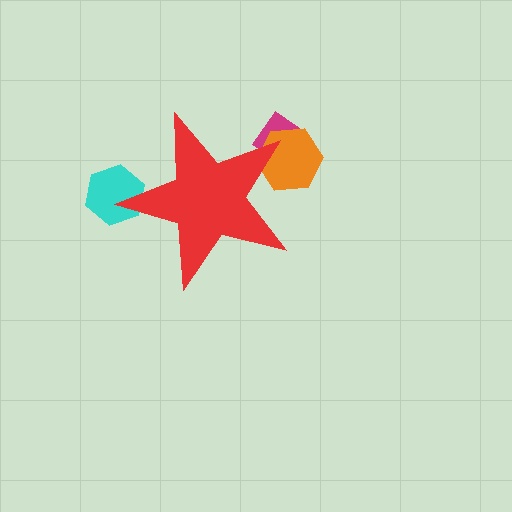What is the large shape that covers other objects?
A red star.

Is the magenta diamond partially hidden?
Yes, the magenta diamond is partially hidden behind the red star.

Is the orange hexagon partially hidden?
Yes, the orange hexagon is partially hidden behind the red star.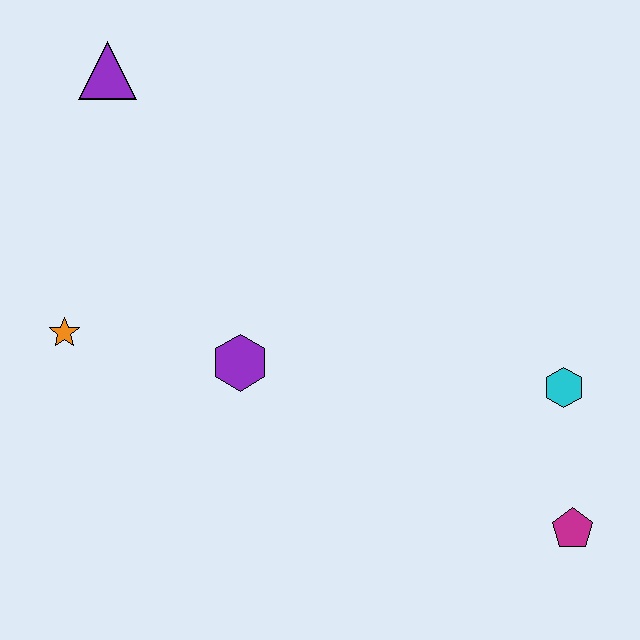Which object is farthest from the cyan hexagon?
The purple triangle is farthest from the cyan hexagon.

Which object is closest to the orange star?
The purple hexagon is closest to the orange star.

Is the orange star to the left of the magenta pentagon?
Yes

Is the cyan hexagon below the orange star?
Yes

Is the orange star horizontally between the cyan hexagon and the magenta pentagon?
No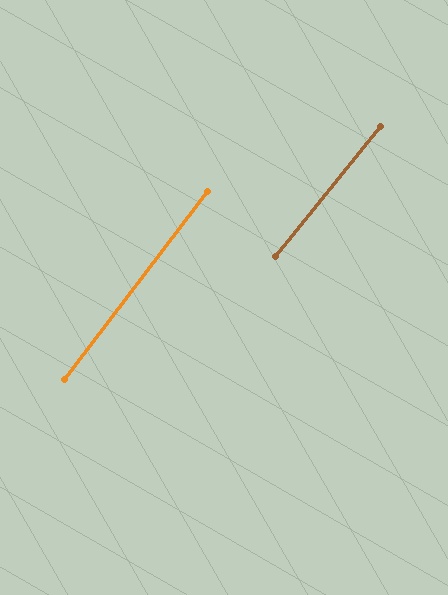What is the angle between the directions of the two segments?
Approximately 2 degrees.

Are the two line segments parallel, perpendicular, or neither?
Parallel — their directions differ by only 1.8°.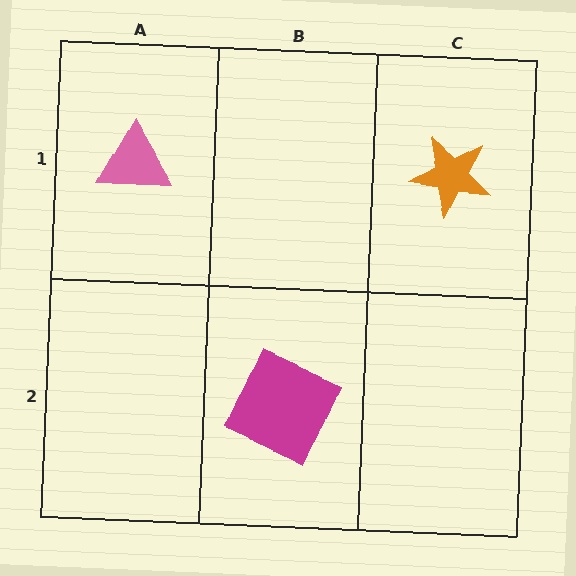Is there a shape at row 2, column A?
No, that cell is empty.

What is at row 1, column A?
A pink triangle.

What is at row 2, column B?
A magenta square.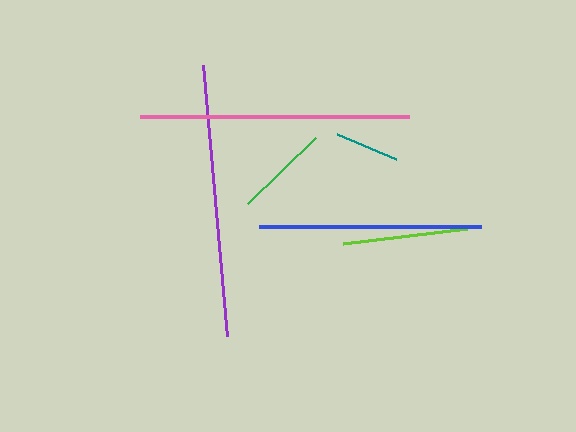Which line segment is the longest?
The purple line is the longest at approximately 272 pixels.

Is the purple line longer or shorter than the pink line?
The purple line is longer than the pink line.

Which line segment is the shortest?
The teal line is the shortest at approximately 64 pixels.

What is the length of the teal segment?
The teal segment is approximately 64 pixels long.